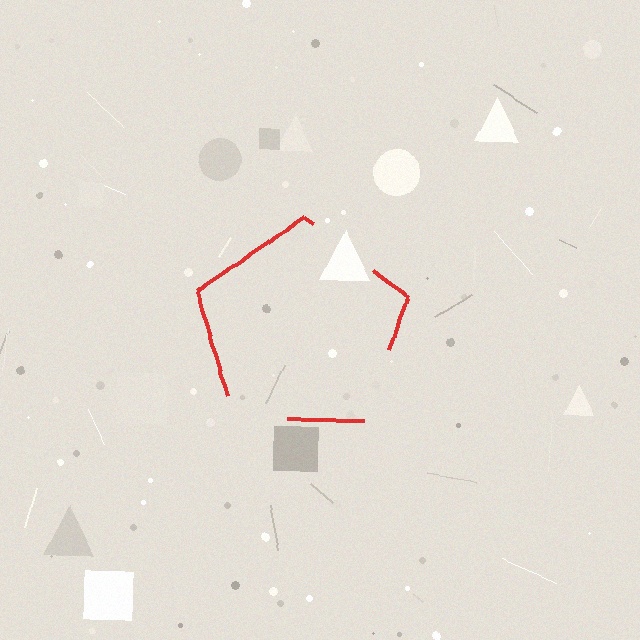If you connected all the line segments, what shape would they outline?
They would outline a pentagon.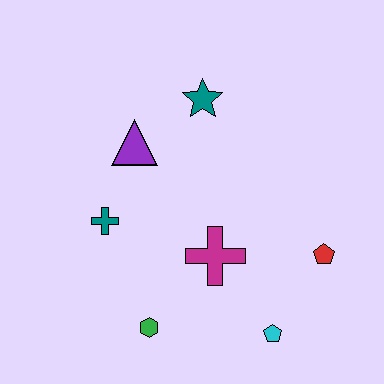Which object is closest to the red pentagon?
The cyan pentagon is closest to the red pentagon.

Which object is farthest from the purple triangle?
The cyan pentagon is farthest from the purple triangle.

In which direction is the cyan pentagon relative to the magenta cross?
The cyan pentagon is below the magenta cross.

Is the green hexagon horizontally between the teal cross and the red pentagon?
Yes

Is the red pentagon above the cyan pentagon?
Yes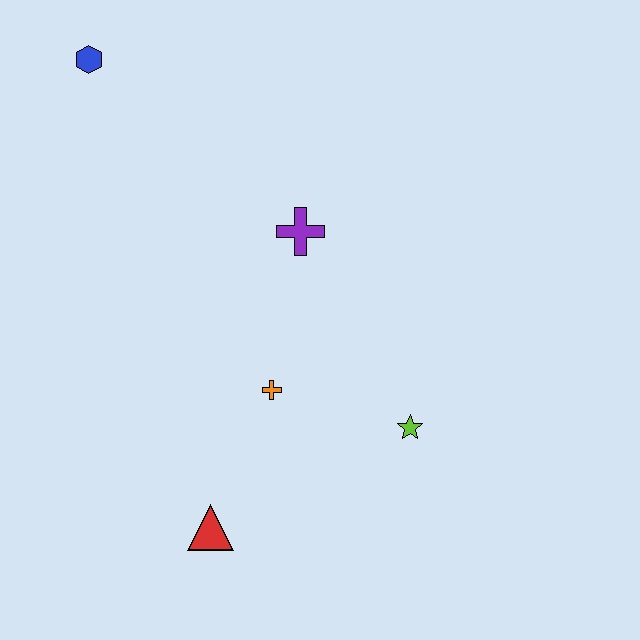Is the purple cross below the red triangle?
No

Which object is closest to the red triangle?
The orange cross is closest to the red triangle.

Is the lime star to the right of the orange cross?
Yes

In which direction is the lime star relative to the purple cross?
The lime star is below the purple cross.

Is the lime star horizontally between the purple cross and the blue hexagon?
No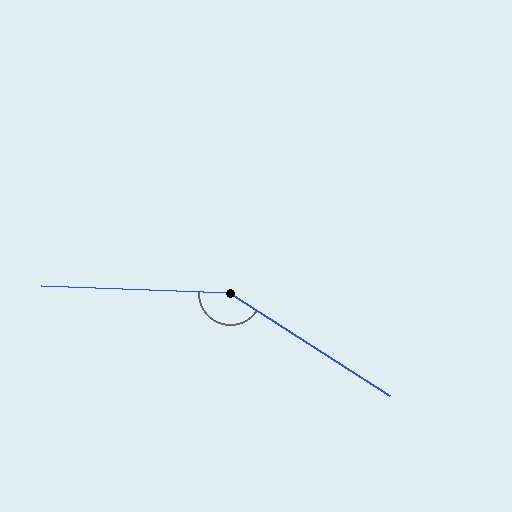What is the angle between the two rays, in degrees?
Approximately 149 degrees.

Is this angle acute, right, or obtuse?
It is obtuse.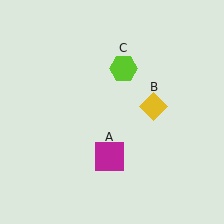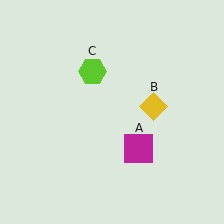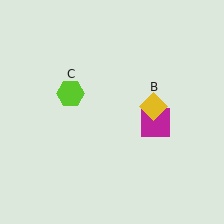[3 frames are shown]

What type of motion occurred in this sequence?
The magenta square (object A), lime hexagon (object C) rotated counterclockwise around the center of the scene.